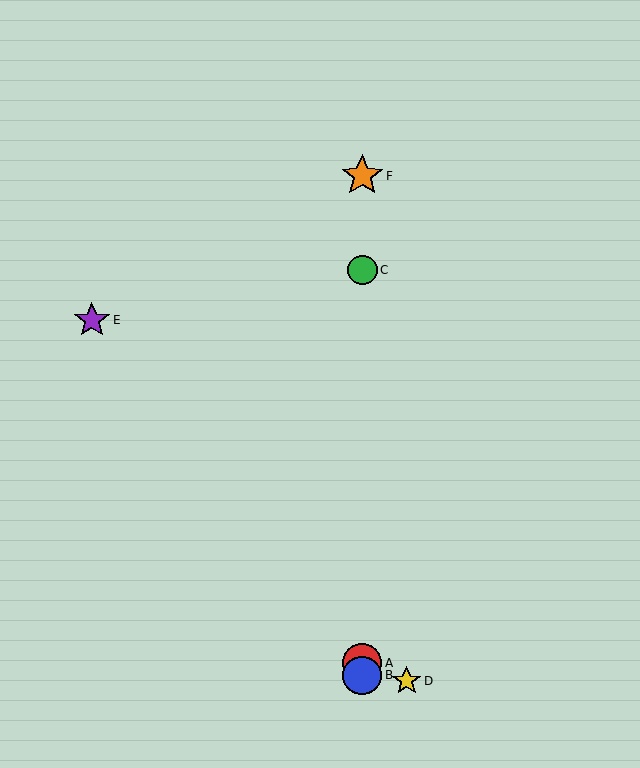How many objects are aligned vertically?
4 objects (A, B, C, F) are aligned vertically.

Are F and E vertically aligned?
No, F is at x≈362 and E is at x≈92.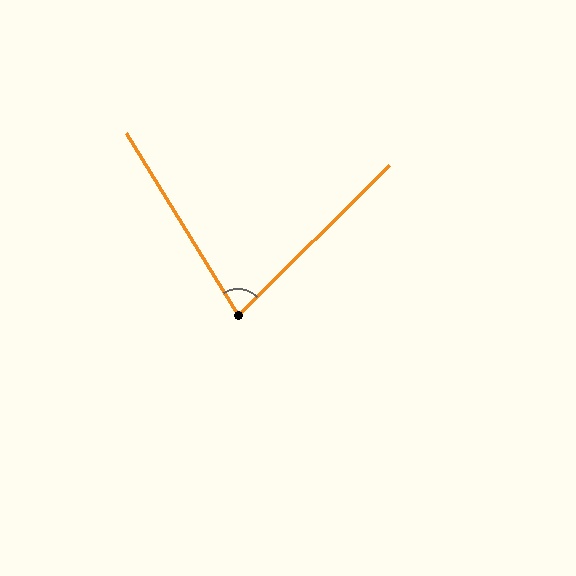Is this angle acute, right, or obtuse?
It is acute.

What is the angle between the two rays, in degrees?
Approximately 77 degrees.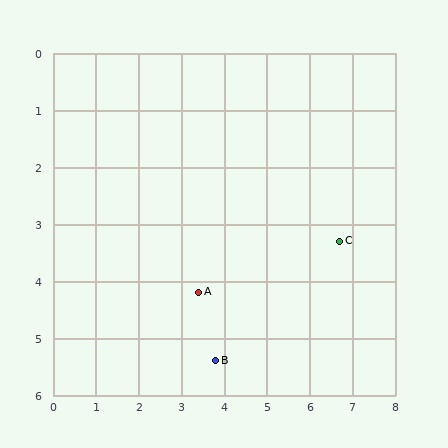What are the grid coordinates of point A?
Point A is at approximately (3.4, 4.2).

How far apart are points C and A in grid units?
Points C and A are about 3.4 grid units apart.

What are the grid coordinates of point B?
Point B is at approximately (3.8, 5.4).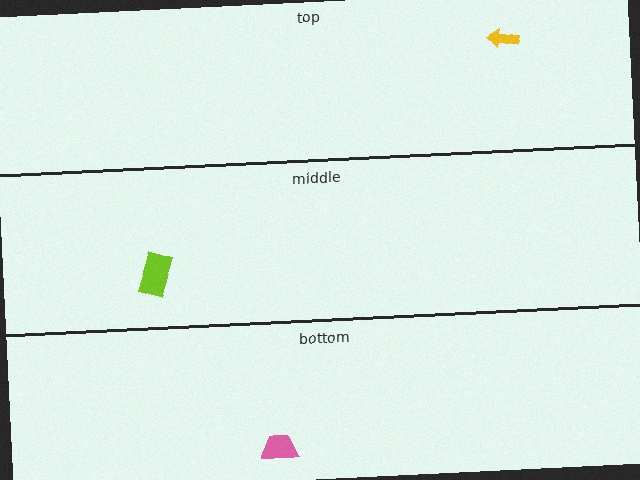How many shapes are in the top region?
1.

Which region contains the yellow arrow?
The top region.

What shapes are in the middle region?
The lime rectangle.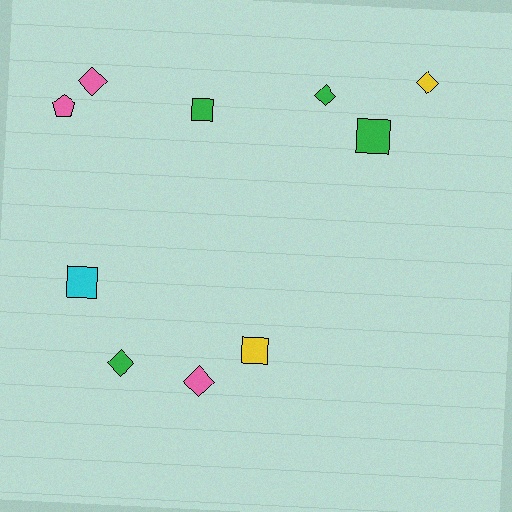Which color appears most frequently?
Green, with 4 objects.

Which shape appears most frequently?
Diamond, with 5 objects.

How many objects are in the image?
There are 10 objects.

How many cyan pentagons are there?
There are no cyan pentagons.